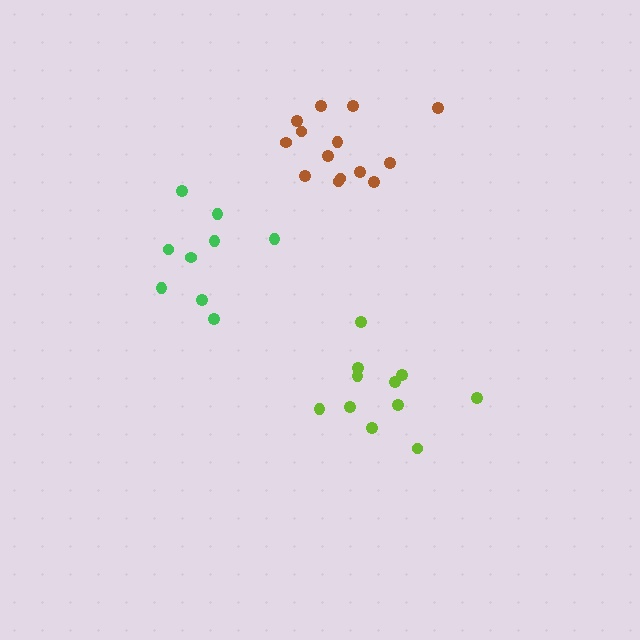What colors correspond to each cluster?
The clusters are colored: green, lime, brown.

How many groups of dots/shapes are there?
There are 3 groups.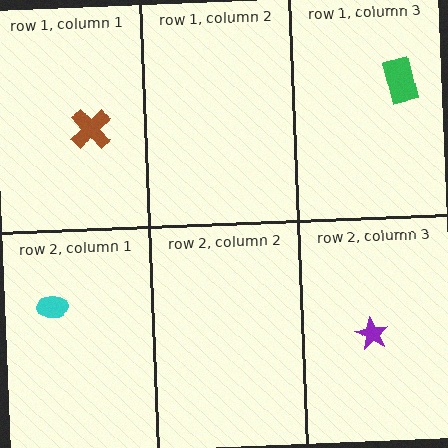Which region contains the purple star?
The row 2, column 3 region.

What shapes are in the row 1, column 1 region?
The brown cross.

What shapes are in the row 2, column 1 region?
The cyan ellipse.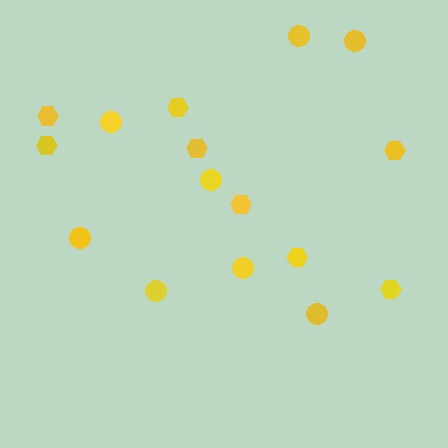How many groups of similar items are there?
There are 2 groups: one group of hexagons (8) and one group of circles (8).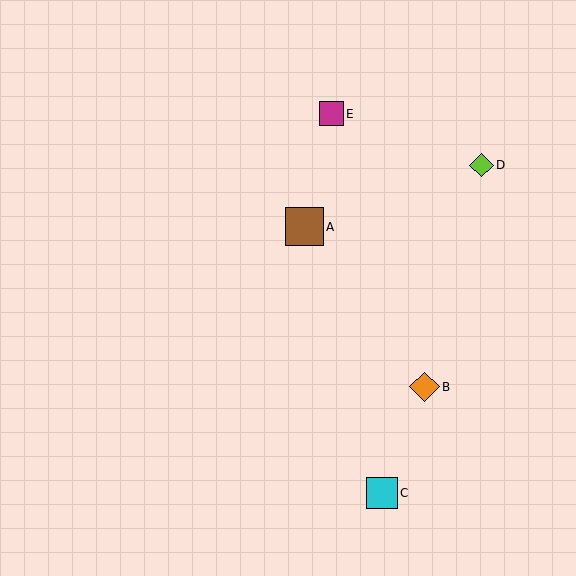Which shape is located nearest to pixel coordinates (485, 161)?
The lime diamond (labeled D) at (481, 165) is nearest to that location.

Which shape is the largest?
The brown square (labeled A) is the largest.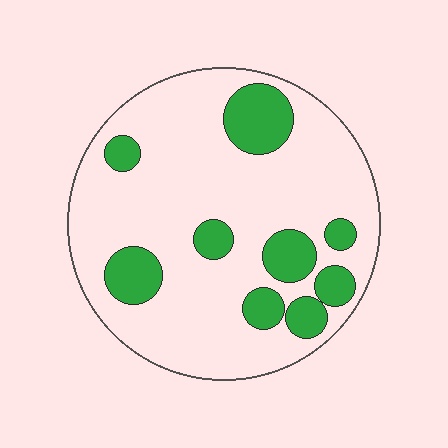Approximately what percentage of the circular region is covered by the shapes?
Approximately 20%.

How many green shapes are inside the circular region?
9.